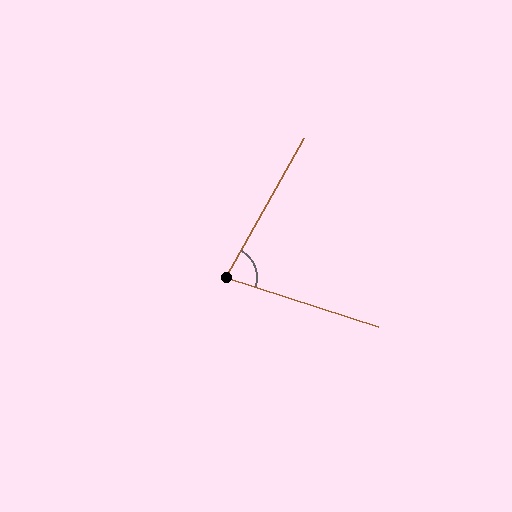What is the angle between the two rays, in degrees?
Approximately 79 degrees.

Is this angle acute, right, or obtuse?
It is acute.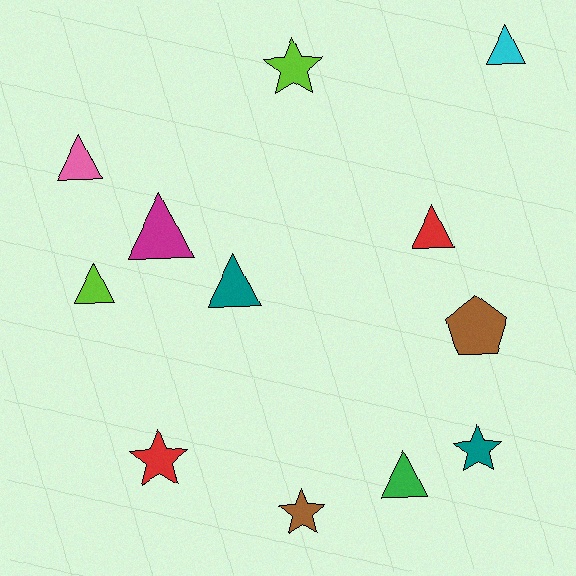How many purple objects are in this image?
There are no purple objects.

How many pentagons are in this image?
There is 1 pentagon.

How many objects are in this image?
There are 12 objects.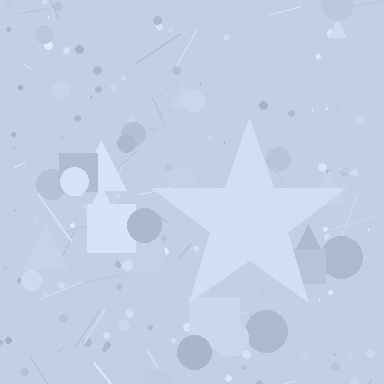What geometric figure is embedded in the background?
A star is embedded in the background.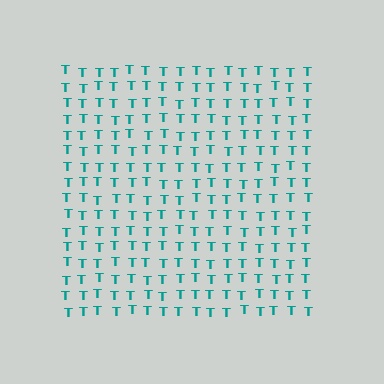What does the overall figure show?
The overall figure shows a square.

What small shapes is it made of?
It is made of small letter T's.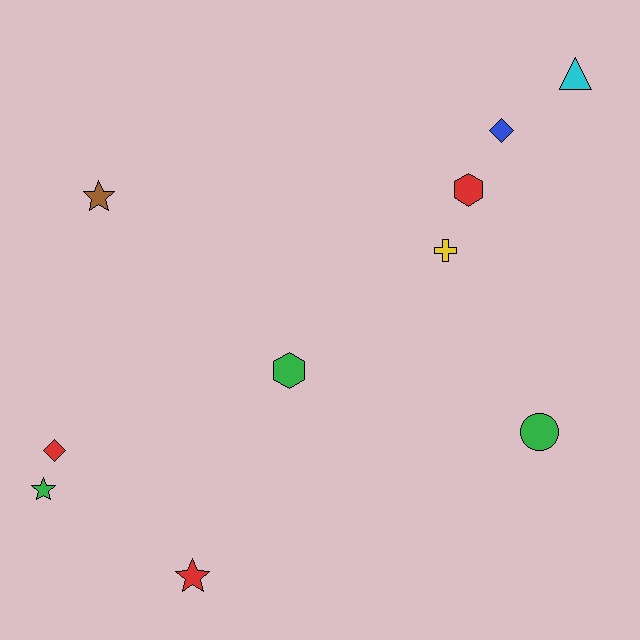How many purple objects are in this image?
There are no purple objects.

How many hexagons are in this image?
There are 2 hexagons.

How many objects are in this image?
There are 10 objects.